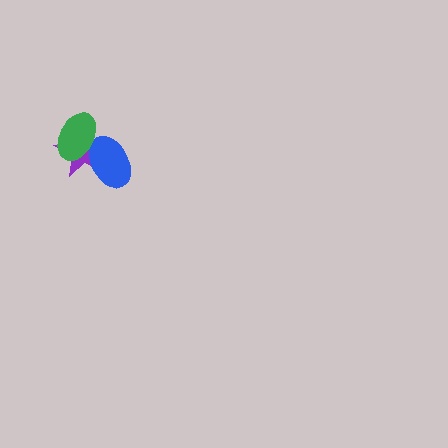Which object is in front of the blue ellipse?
The green ellipse is in front of the blue ellipse.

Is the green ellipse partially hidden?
No, no other shape covers it.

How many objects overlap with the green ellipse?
2 objects overlap with the green ellipse.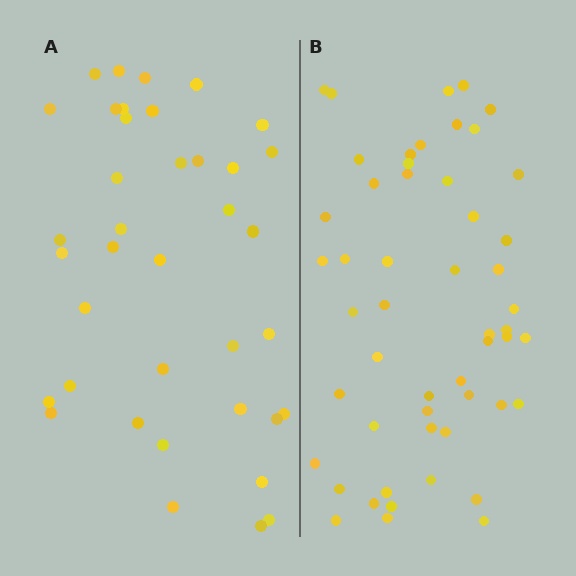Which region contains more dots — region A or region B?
Region B (the right region) has more dots.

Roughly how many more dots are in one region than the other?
Region B has approximately 15 more dots than region A.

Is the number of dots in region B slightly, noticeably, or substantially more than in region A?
Region B has noticeably more, but not dramatically so. The ratio is roughly 1.4 to 1.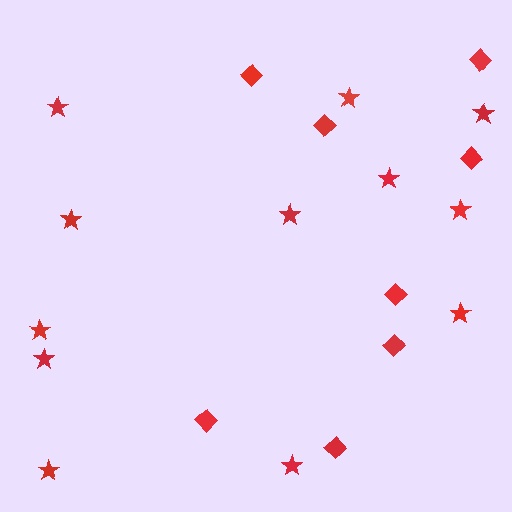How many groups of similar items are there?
There are 2 groups: one group of diamonds (8) and one group of stars (12).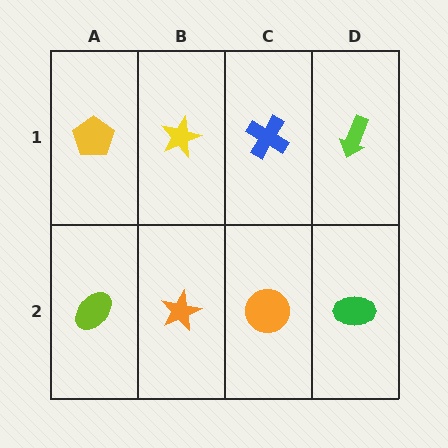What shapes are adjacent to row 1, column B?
An orange star (row 2, column B), a yellow pentagon (row 1, column A), a blue cross (row 1, column C).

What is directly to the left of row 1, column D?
A blue cross.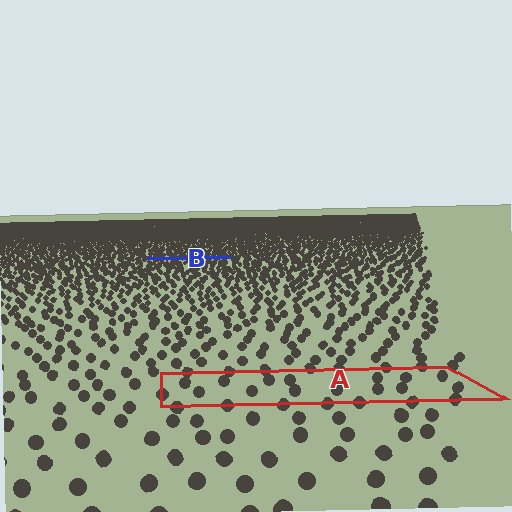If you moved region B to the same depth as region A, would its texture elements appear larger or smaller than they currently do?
They would appear larger. At a closer depth, the same texture elements are projected at a bigger on-screen size.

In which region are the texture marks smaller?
The texture marks are smaller in region B, because it is farther away.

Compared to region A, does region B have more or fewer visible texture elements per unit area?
Region B has more texture elements per unit area — they are packed more densely because it is farther away.